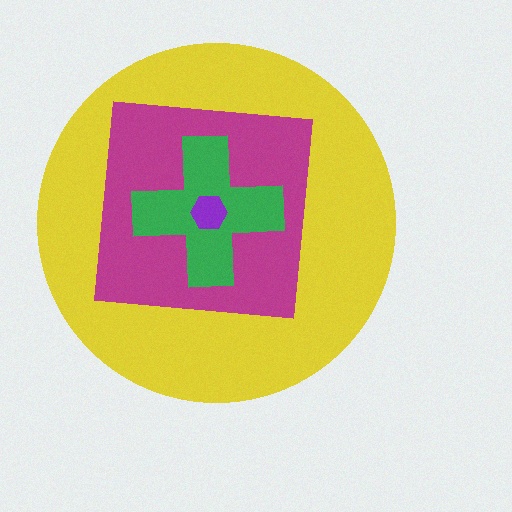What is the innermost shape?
The purple hexagon.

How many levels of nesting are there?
4.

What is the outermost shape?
The yellow circle.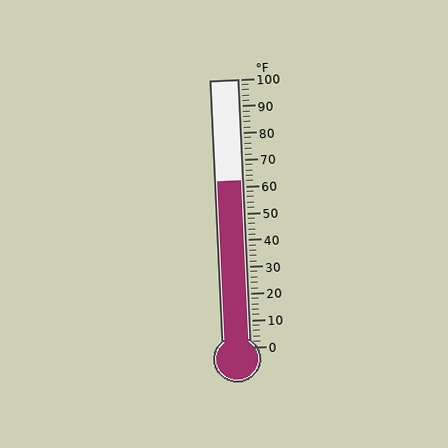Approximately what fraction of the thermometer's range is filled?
The thermometer is filled to approximately 60% of its range.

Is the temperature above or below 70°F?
The temperature is below 70°F.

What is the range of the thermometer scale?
The thermometer scale ranges from 0°F to 100°F.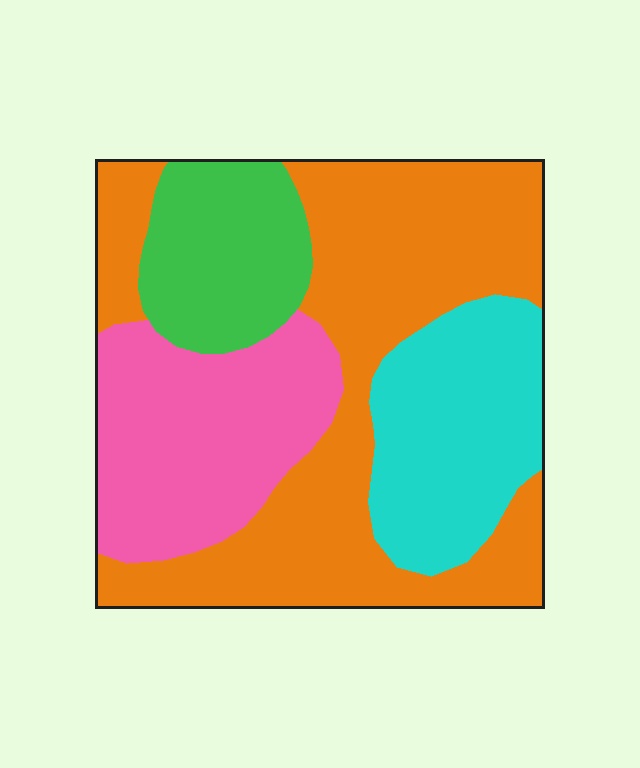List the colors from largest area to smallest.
From largest to smallest: orange, pink, cyan, green.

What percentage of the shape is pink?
Pink covers roughly 20% of the shape.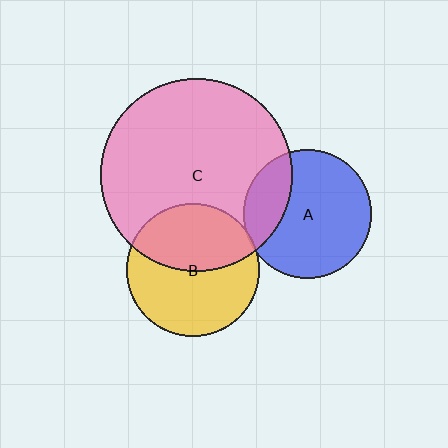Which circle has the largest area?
Circle C (pink).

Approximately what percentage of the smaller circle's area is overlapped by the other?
Approximately 45%.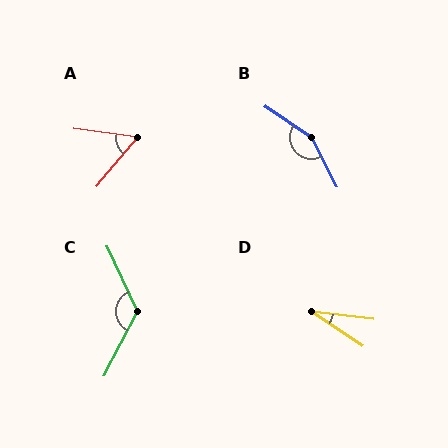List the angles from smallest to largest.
D (27°), A (58°), C (128°), B (151°).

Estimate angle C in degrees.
Approximately 128 degrees.